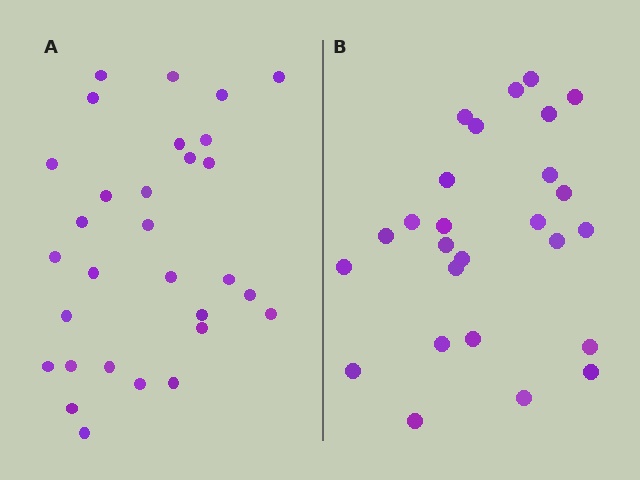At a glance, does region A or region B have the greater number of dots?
Region A (the left region) has more dots.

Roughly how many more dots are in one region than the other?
Region A has about 4 more dots than region B.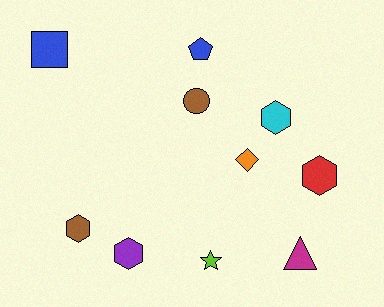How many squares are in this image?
There is 1 square.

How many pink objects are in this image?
There are no pink objects.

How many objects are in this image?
There are 10 objects.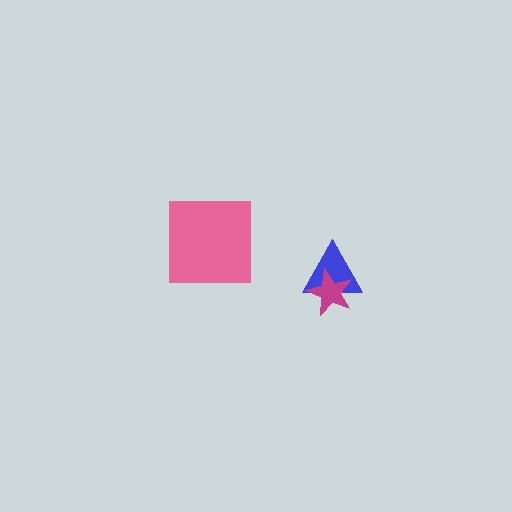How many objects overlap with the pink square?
0 objects overlap with the pink square.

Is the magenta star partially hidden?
No, no other shape covers it.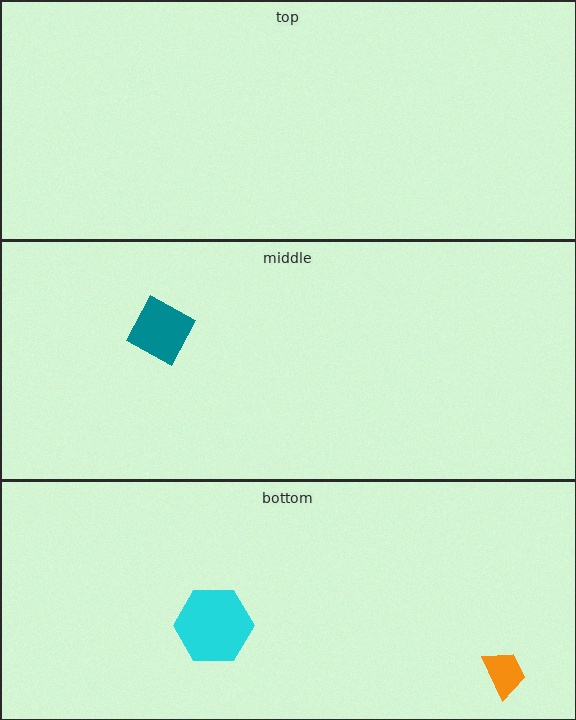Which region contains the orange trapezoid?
The bottom region.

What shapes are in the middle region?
The teal square.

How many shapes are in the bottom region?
2.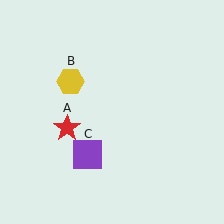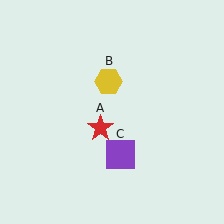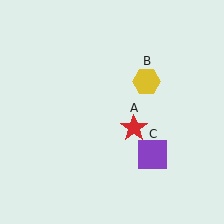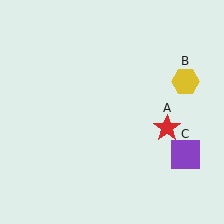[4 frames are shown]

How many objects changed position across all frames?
3 objects changed position: red star (object A), yellow hexagon (object B), purple square (object C).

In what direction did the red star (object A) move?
The red star (object A) moved right.